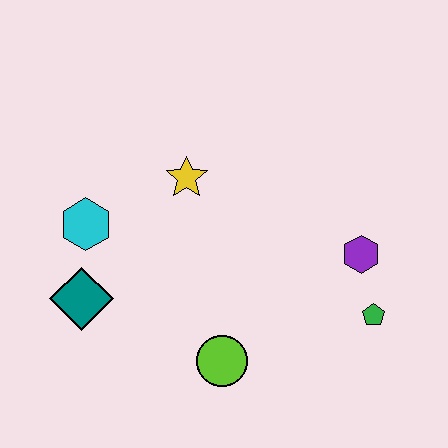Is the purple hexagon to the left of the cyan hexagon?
No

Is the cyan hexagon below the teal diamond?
No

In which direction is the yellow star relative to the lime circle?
The yellow star is above the lime circle.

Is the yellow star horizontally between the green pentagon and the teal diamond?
Yes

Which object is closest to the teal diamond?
The cyan hexagon is closest to the teal diamond.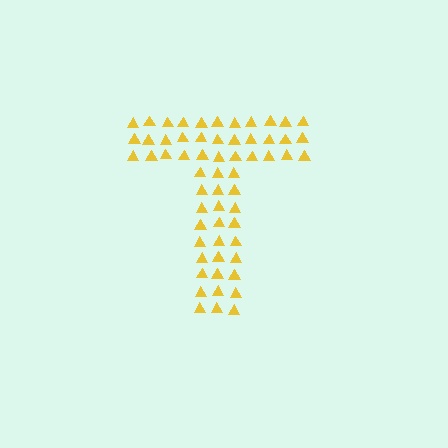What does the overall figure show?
The overall figure shows the letter T.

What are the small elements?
The small elements are triangles.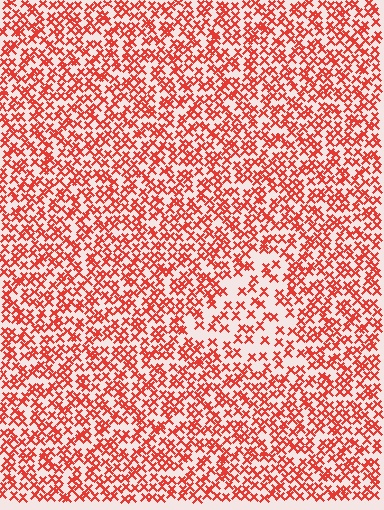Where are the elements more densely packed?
The elements are more densely packed outside the triangle boundary.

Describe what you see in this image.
The image contains small red elements arranged at two different densities. A triangle-shaped region is visible where the elements are less densely packed than the surrounding area.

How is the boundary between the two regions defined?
The boundary is defined by a change in element density (approximately 1.9x ratio). All elements are the same color, size, and shape.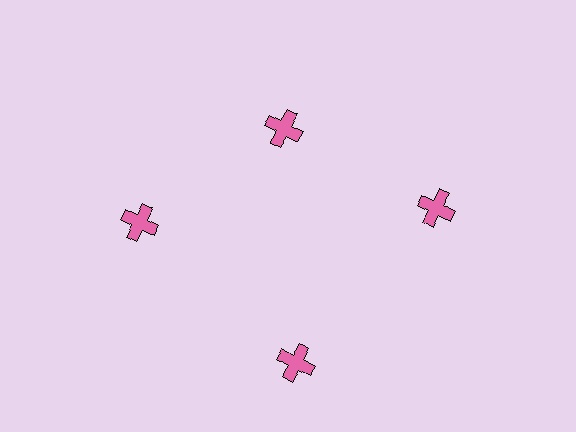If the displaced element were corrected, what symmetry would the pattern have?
It would have 4-fold rotational symmetry — the pattern would map onto itself every 90 degrees.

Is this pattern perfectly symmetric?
No. The 4 pink crosses are arranged in a ring, but one element near the 12 o'clock position is pulled inward toward the center, breaking the 4-fold rotational symmetry.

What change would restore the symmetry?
The symmetry would be restored by moving it outward, back onto the ring so that all 4 crosses sit at equal angles and equal distance from the center.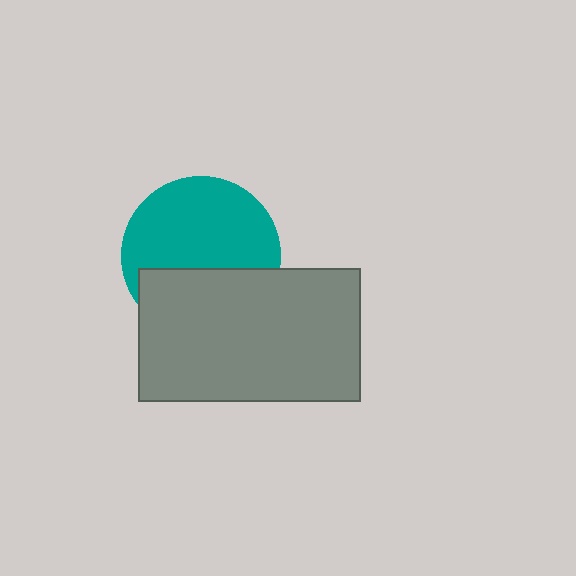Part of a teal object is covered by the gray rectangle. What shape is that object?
It is a circle.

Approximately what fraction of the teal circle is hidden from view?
Roughly 39% of the teal circle is hidden behind the gray rectangle.